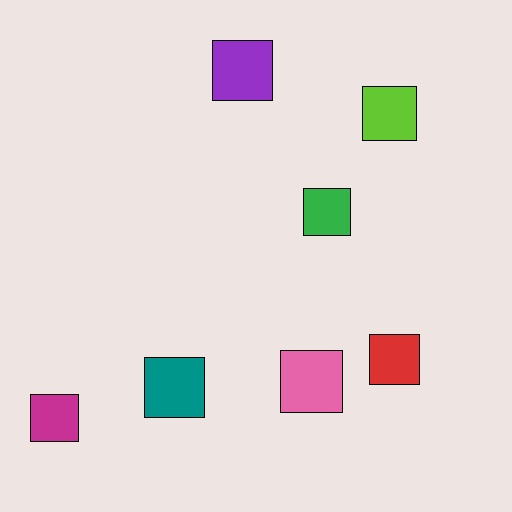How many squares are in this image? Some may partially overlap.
There are 7 squares.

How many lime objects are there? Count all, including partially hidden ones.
There is 1 lime object.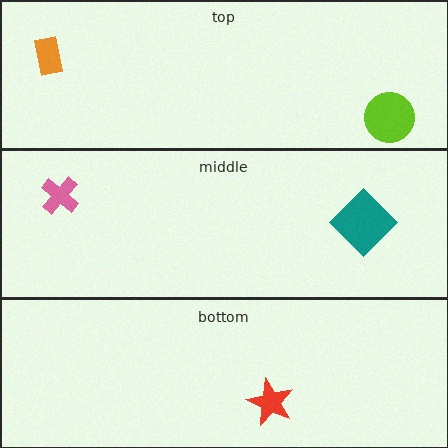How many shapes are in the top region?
2.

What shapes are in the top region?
The lime circle, the orange rectangle.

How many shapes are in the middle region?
2.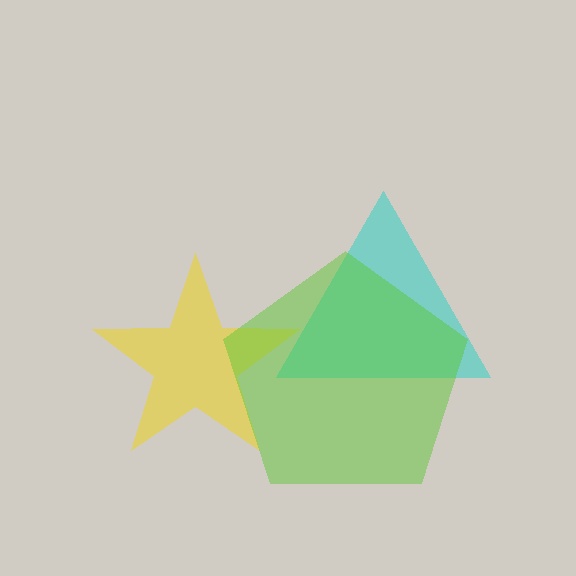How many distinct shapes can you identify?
There are 3 distinct shapes: a yellow star, a cyan triangle, a lime pentagon.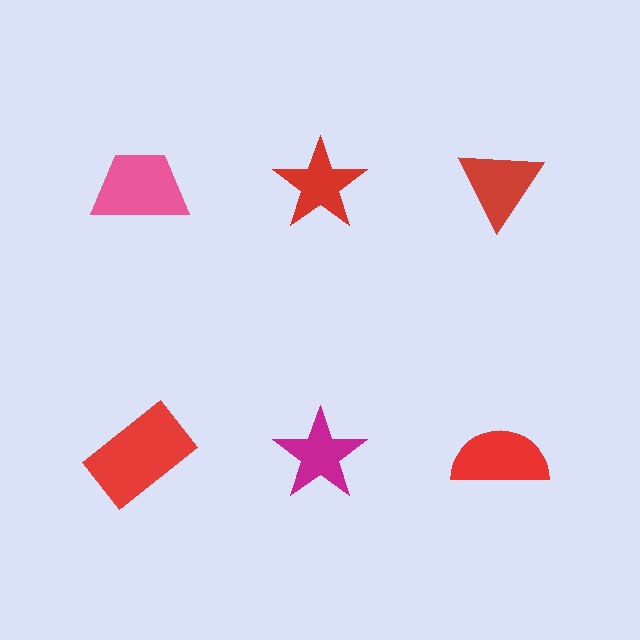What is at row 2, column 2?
A magenta star.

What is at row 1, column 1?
A pink trapezoid.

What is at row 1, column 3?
A red triangle.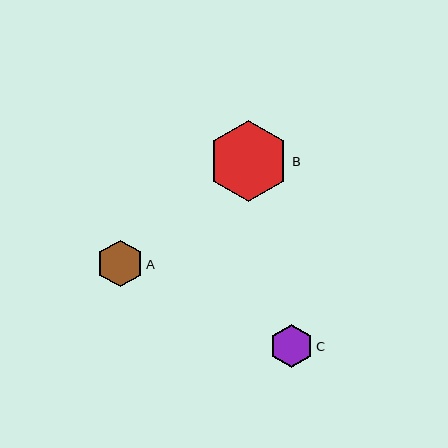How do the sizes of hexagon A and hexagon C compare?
Hexagon A and hexagon C are approximately the same size.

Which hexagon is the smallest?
Hexagon C is the smallest with a size of approximately 43 pixels.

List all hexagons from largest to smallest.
From largest to smallest: B, A, C.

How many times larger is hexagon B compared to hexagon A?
Hexagon B is approximately 1.7 times the size of hexagon A.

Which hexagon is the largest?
Hexagon B is the largest with a size of approximately 81 pixels.